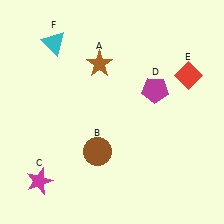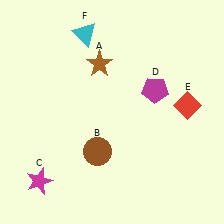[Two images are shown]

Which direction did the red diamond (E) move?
The red diamond (E) moved down.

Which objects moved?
The objects that moved are: the red diamond (E), the cyan triangle (F).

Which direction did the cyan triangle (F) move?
The cyan triangle (F) moved right.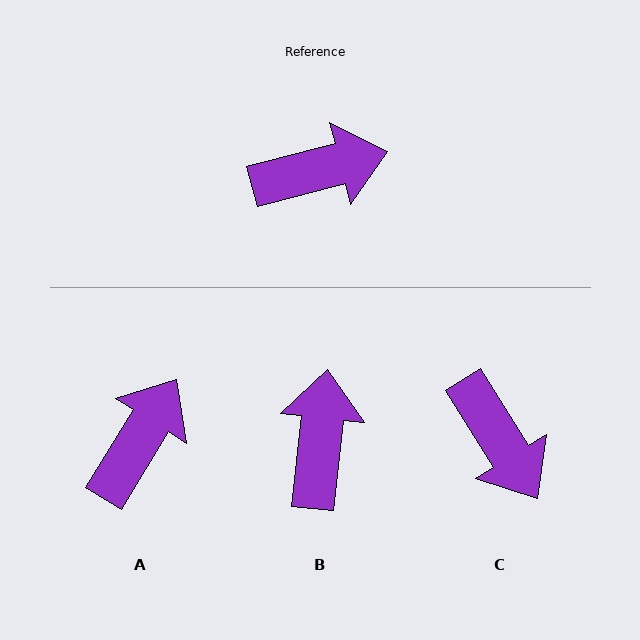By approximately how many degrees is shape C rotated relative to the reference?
Approximately 73 degrees clockwise.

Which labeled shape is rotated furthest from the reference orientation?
C, about 73 degrees away.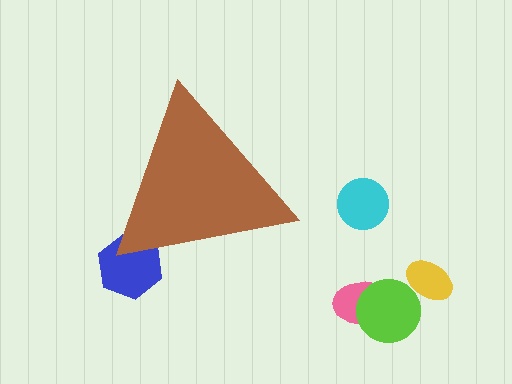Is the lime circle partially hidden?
No, the lime circle is fully visible.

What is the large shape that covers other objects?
A brown triangle.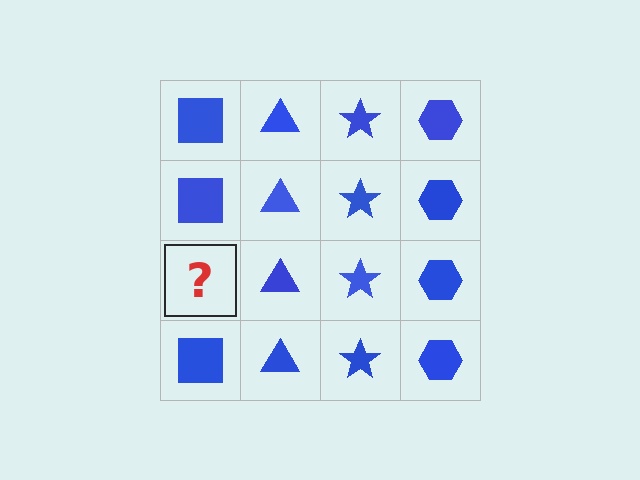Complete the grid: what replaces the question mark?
The question mark should be replaced with a blue square.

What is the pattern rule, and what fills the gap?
The rule is that each column has a consistent shape. The gap should be filled with a blue square.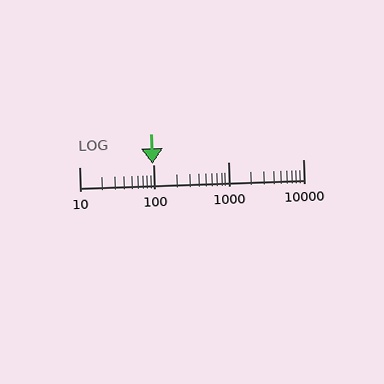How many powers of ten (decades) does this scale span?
The scale spans 3 decades, from 10 to 10000.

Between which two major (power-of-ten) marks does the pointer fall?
The pointer is between 10 and 100.